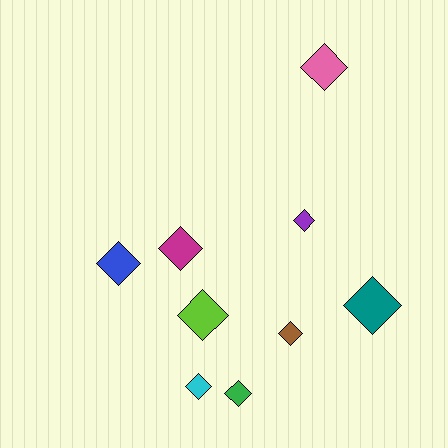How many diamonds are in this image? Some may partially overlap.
There are 9 diamonds.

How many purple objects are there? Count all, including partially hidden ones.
There is 1 purple object.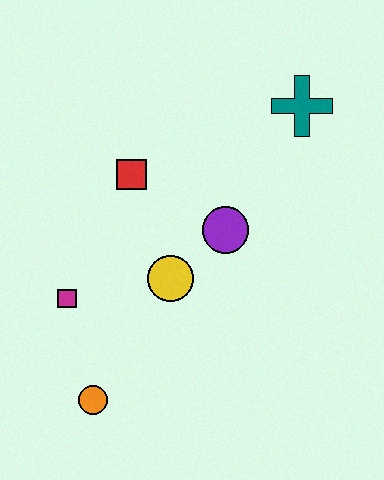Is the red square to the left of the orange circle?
No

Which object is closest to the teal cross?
The purple circle is closest to the teal cross.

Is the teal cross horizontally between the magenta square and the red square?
No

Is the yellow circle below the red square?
Yes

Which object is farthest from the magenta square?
The teal cross is farthest from the magenta square.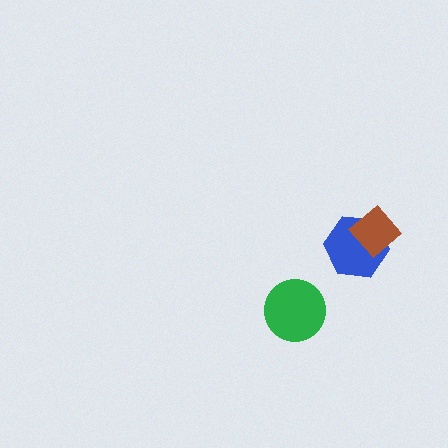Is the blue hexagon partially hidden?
Yes, it is partially covered by another shape.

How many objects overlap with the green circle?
0 objects overlap with the green circle.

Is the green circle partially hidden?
No, no other shape covers it.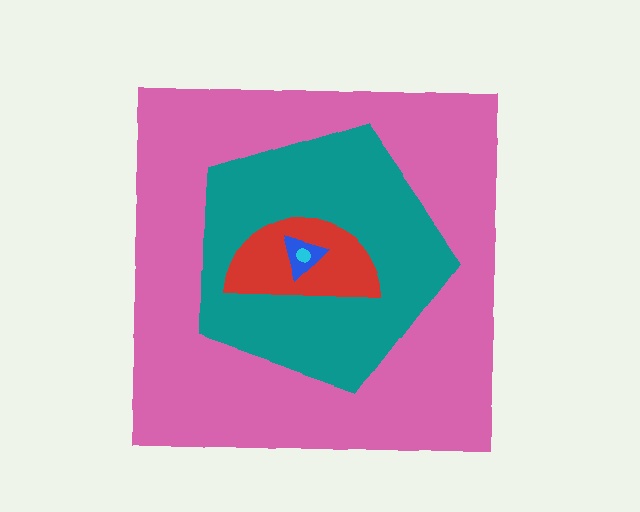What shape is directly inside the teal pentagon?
The red semicircle.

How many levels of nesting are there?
5.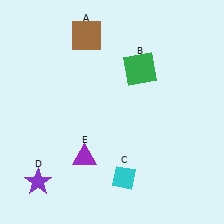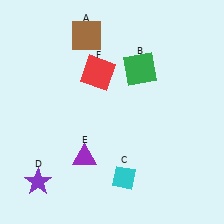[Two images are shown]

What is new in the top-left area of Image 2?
A red square (F) was added in the top-left area of Image 2.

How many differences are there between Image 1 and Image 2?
There is 1 difference between the two images.